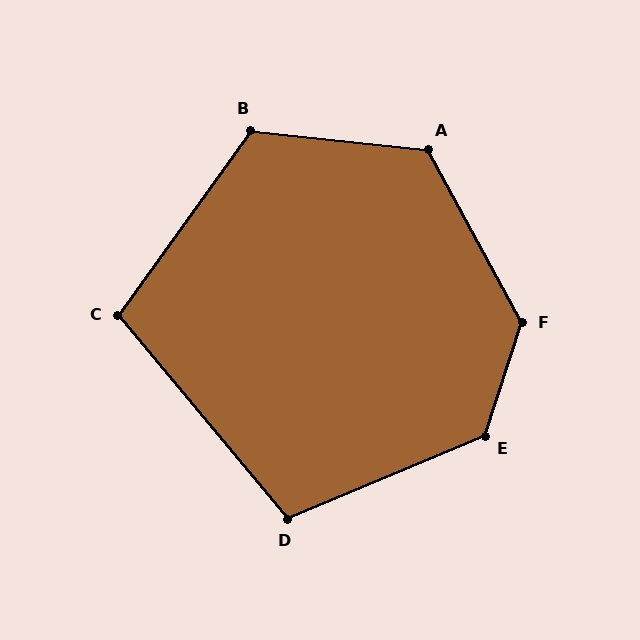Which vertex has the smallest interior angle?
C, at approximately 105 degrees.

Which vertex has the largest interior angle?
F, at approximately 134 degrees.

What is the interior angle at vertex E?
Approximately 131 degrees (obtuse).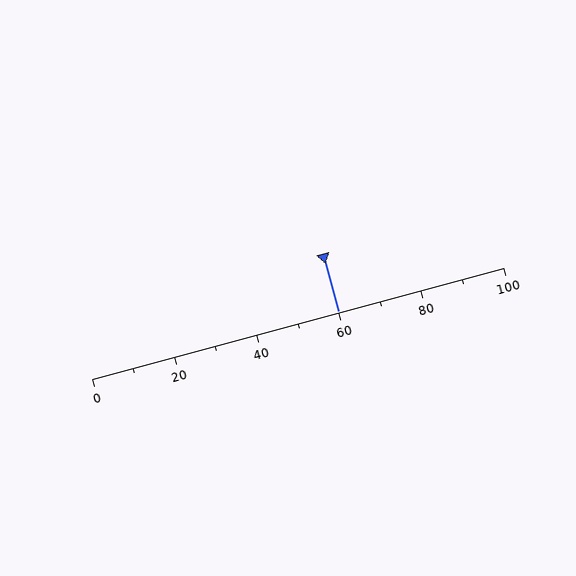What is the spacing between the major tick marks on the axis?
The major ticks are spaced 20 apart.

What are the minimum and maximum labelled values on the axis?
The axis runs from 0 to 100.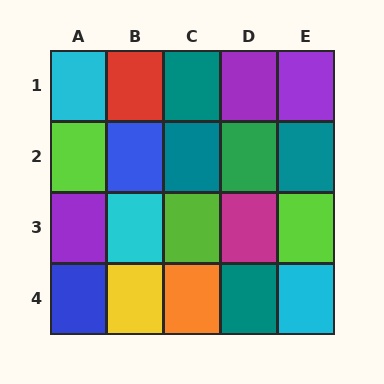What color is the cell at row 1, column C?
Teal.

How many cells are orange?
1 cell is orange.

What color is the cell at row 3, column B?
Cyan.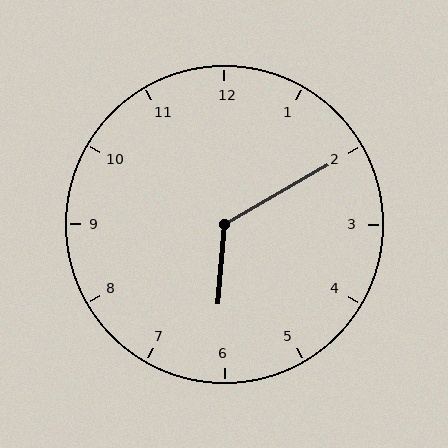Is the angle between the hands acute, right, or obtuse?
It is obtuse.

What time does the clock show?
6:10.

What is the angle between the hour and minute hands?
Approximately 125 degrees.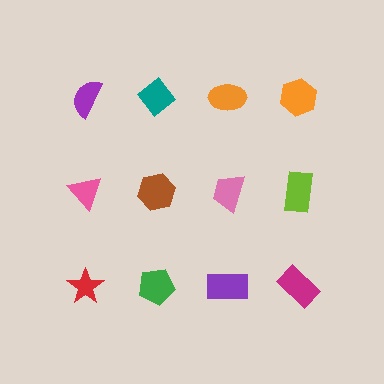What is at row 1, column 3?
An orange ellipse.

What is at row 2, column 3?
A pink trapezoid.